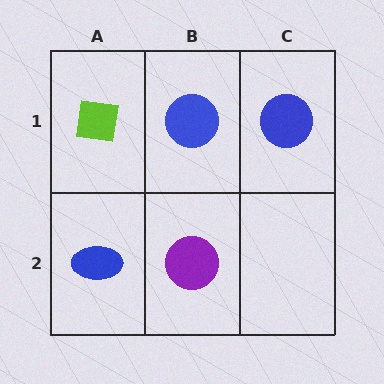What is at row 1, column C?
A blue circle.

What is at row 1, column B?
A blue circle.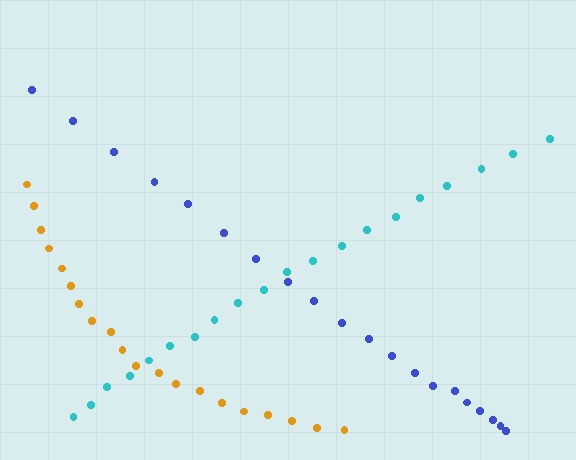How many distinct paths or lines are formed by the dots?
There are 3 distinct paths.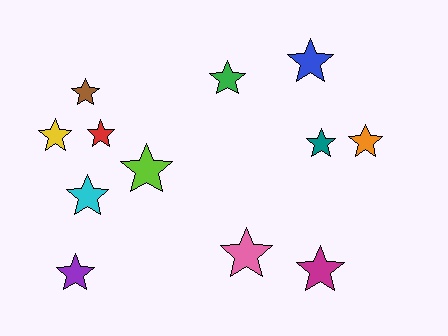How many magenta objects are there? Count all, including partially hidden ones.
There is 1 magenta object.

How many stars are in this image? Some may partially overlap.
There are 12 stars.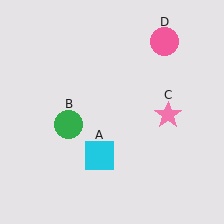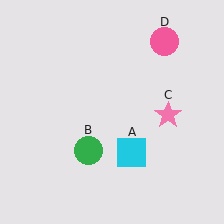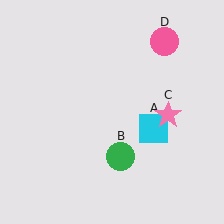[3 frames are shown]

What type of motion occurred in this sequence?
The cyan square (object A), green circle (object B) rotated counterclockwise around the center of the scene.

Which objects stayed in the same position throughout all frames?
Pink star (object C) and pink circle (object D) remained stationary.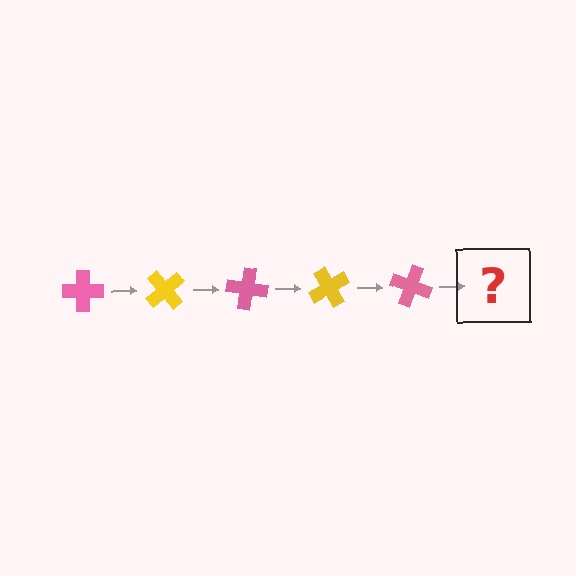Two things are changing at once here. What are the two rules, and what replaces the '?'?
The two rules are that it rotates 50 degrees each step and the color cycles through pink and yellow. The '?' should be a yellow cross, rotated 250 degrees from the start.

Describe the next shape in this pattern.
It should be a yellow cross, rotated 250 degrees from the start.